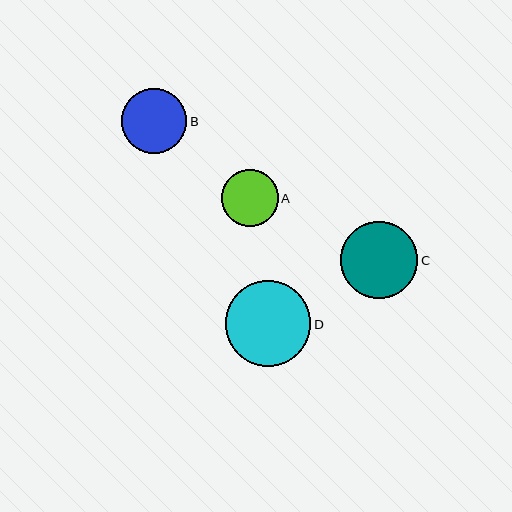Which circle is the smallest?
Circle A is the smallest with a size of approximately 57 pixels.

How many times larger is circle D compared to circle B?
Circle D is approximately 1.3 times the size of circle B.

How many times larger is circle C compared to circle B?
Circle C is approximately 1.2 times the size of circle B.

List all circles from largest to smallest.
From largest to smallest: D, C, B, A.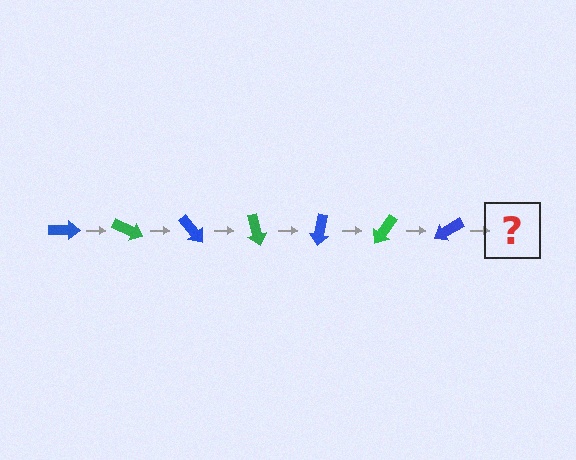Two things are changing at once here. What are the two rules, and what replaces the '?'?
The two rules are that it rotates 25 degrees each step and the color cycles through blue and green. The '?' should be a green arrow, rotated 175 degrees from the start.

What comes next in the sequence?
The next element should be a green arrow, rotated 175 degrees from the start.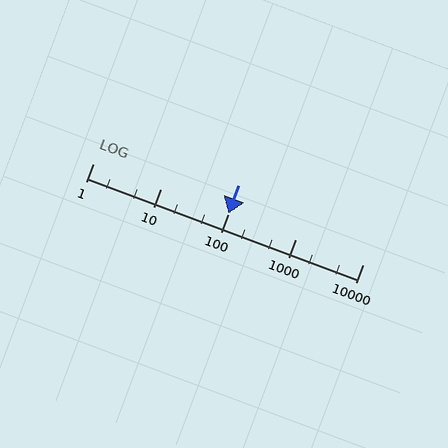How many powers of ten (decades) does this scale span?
The scale spans 4 decades, from 1 to 10000.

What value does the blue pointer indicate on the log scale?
The pointer indicates approximately 100.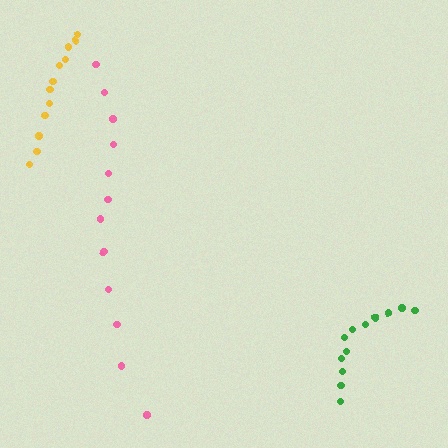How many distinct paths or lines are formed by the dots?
There are 3 distinct paths.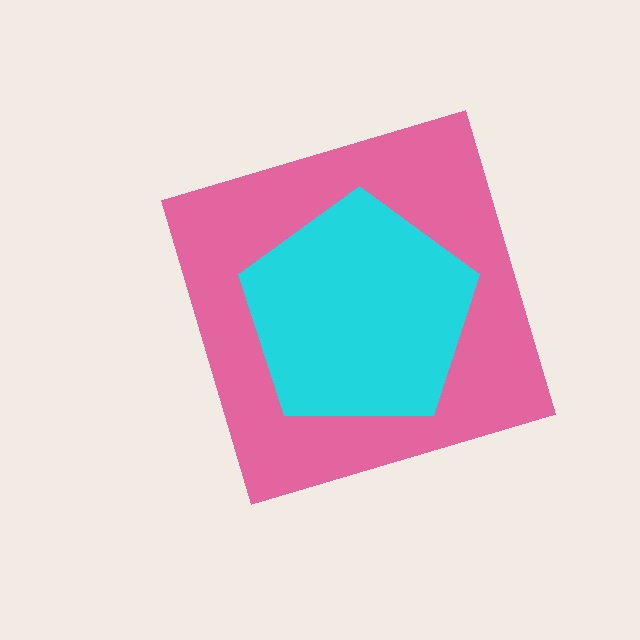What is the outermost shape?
The pink diamond.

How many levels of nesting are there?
2.